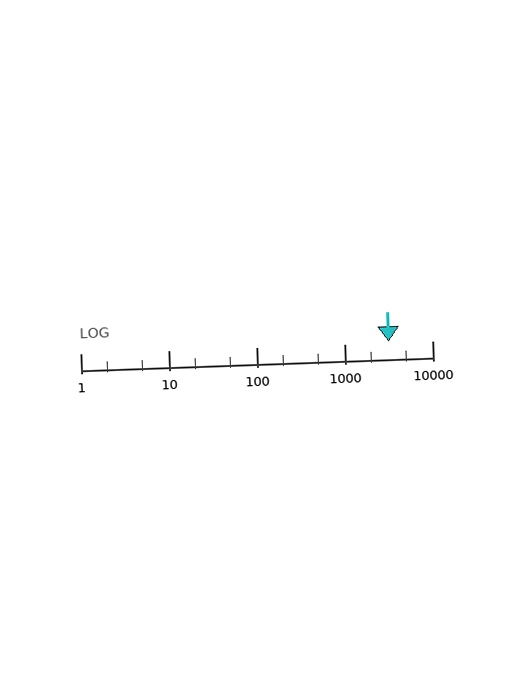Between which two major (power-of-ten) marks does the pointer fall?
The pointer is between 1000 and 10000.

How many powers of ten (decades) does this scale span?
The scale spans 4 decades, from 1 to 10000.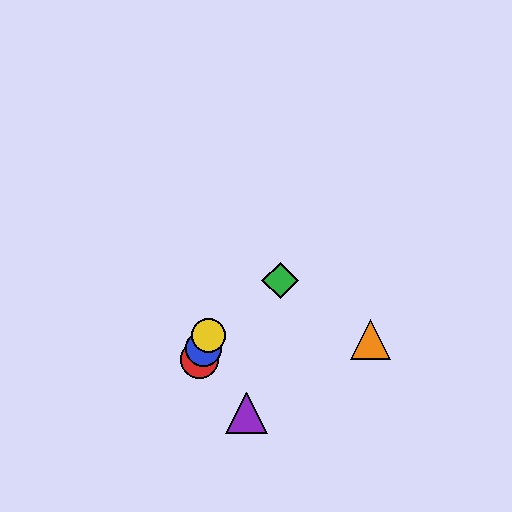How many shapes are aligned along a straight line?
3 shapes (the red circle, the blue circle, the yellow circle) are aligned along a straight line.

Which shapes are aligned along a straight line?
The red circle, the blue circle, the yellow circle are aligned along a straight line.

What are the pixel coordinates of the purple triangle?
The purple triangle is at (246, 413).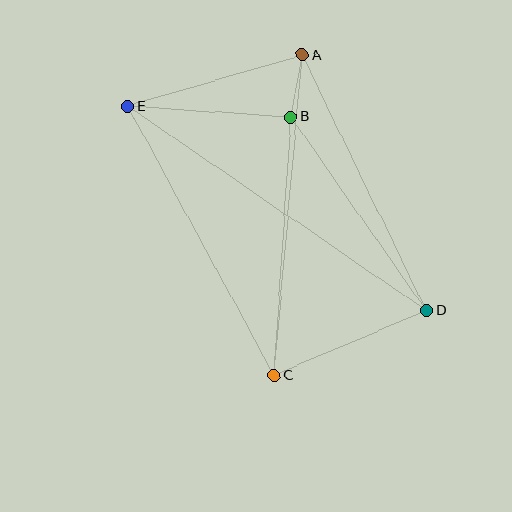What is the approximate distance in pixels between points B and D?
The distance between B and D is approximately 236 pixels.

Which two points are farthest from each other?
Points D and E are farthest from each other.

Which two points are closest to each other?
Points A and B are closest to each other.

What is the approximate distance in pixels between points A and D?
The distance between A and D is approximately 284 pixels.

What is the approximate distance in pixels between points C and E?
The distance between C and E is approximately 306 pixels.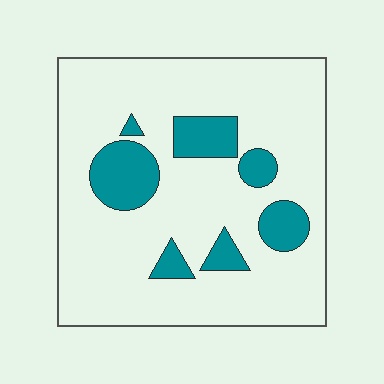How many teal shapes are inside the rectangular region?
7.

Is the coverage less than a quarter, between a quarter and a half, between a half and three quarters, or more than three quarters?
Less than a quarter.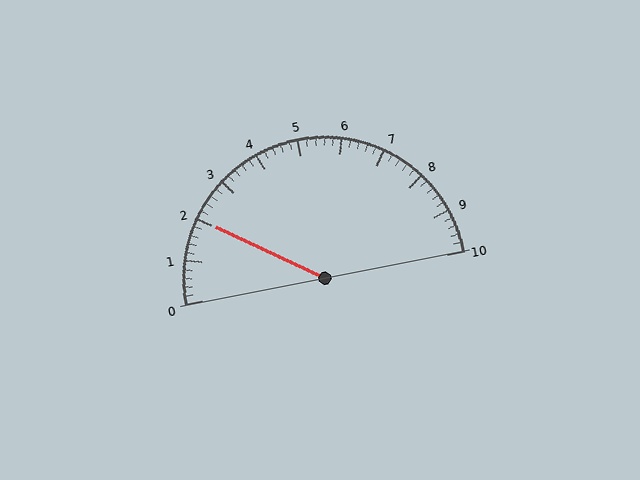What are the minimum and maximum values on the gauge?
The gauge ranges from 0 to 10.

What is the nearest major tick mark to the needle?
The nearest major tick mark is 2.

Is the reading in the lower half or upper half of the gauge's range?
The reading is in the lower half of the range (0 to 10).